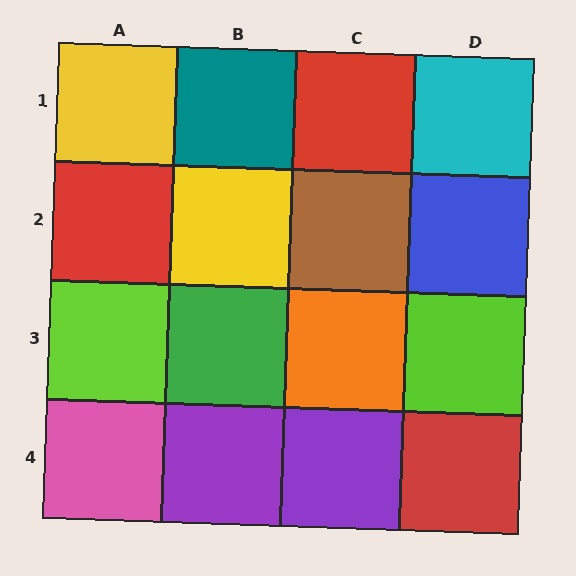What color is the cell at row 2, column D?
Blue.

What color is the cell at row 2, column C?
Brown.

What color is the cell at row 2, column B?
Yellow.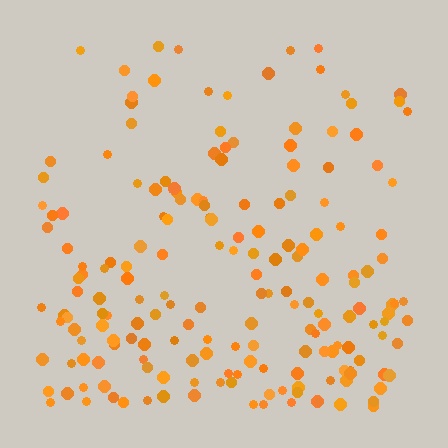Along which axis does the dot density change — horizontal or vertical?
Vertical.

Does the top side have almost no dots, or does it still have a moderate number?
Still a moderate number, just noticeably fewer than the bottom.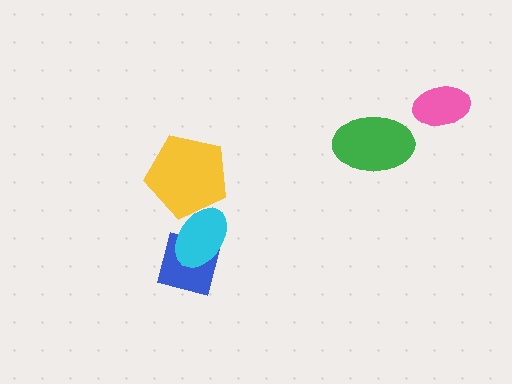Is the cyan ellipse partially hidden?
No, no other shape covers it.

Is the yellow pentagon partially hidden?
Yes, it is partially covered by another shape.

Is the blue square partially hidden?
Yes, it is partially covered by another shape.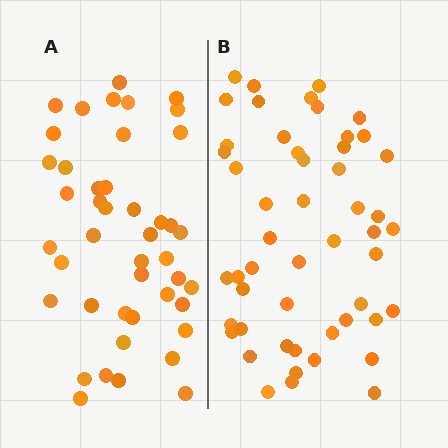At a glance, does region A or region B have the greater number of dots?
Region B (the right region) has more dots.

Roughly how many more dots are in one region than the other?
Region B has roughly 8 or so more dots than region A.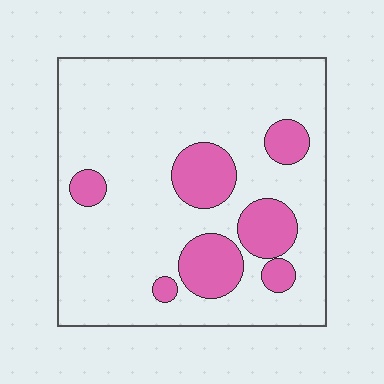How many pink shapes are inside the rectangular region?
7.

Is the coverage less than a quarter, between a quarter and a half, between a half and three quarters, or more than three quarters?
Less than a quarter.